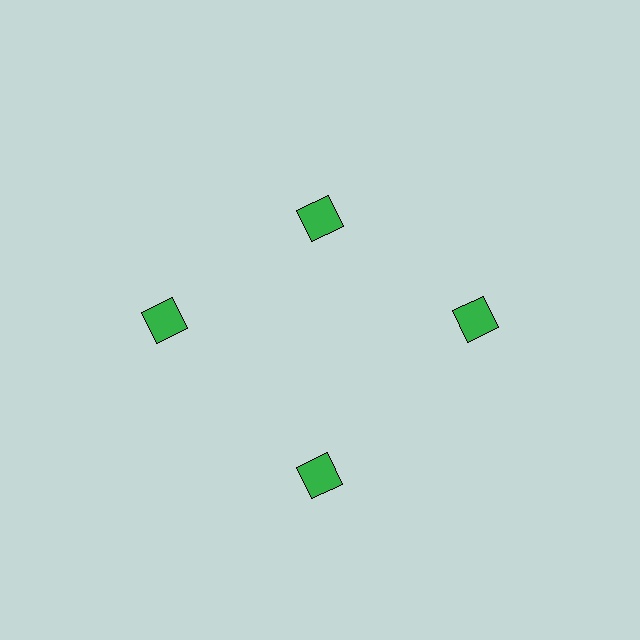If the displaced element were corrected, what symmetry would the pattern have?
It would have 4-fold rotational symmetry — the pattern would map onto itself every 90 degrees.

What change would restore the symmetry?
The symmetry would be restored by moving it outward, back onto the ring so that all 4 diamonds sit at equal angles and equal distance from the center.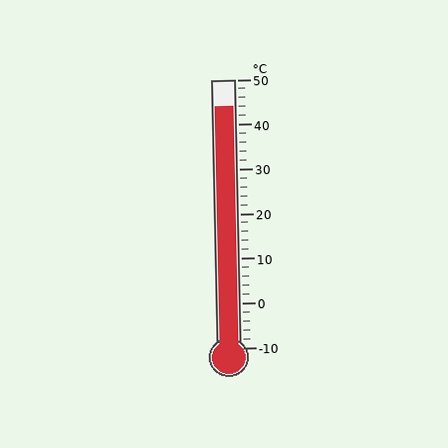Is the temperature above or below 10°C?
The temperature is above 10°C.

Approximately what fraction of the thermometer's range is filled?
The thermometer is filled to approximately 90% of its range.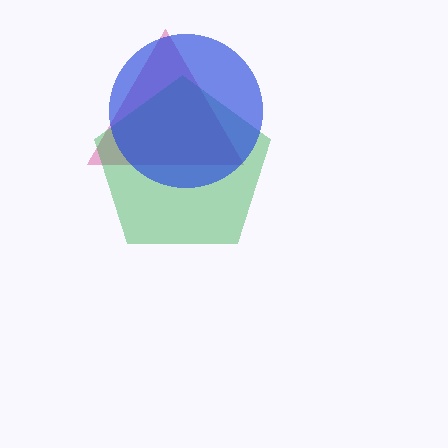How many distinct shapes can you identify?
There are 3 distinct shapes: a pink triangle, a green pentagon, a blue circle.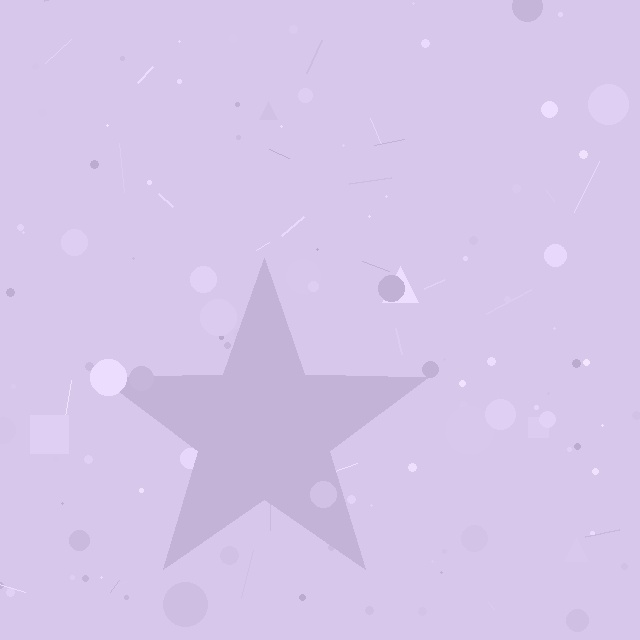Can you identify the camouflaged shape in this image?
The camouflaged shape is a star.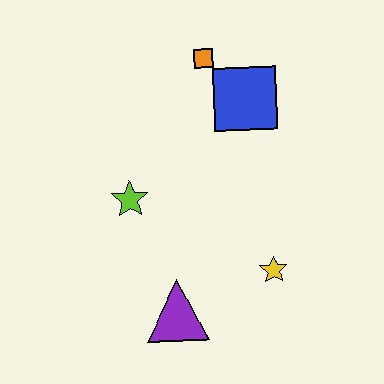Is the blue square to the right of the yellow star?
No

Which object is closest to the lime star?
The purple triangle is closest to the lime star.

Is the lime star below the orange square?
Yes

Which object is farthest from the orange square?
The purple triangle is farthest from the orange square.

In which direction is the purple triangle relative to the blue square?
The purple triangle is below the blue square.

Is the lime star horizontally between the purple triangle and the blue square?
No